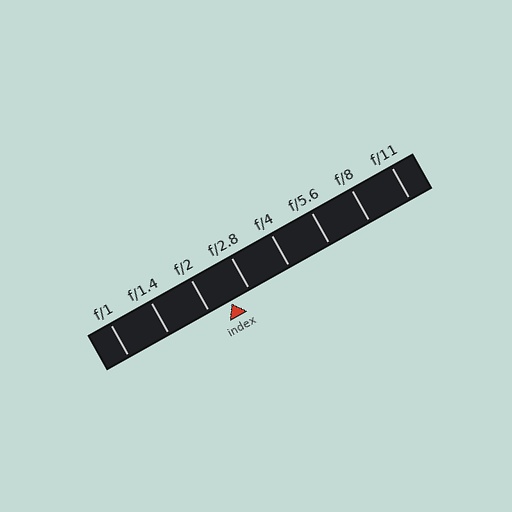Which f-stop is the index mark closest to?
The index mark is closest to f/2.8.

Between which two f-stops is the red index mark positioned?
The index mark is between f/2 and f/2.8.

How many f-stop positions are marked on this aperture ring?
There are 8 f-stop positions marked.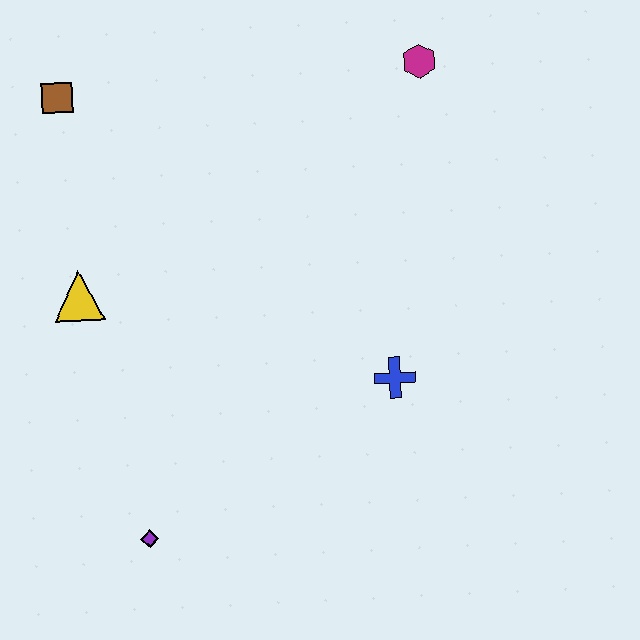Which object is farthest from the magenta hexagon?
The purple diamond is farthest from the magenta hexagon.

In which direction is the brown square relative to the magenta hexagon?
The brown square is to the left of the magenta hexagon.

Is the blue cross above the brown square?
No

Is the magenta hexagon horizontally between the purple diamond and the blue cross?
No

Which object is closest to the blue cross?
The purple diamond is closest to the blue cross.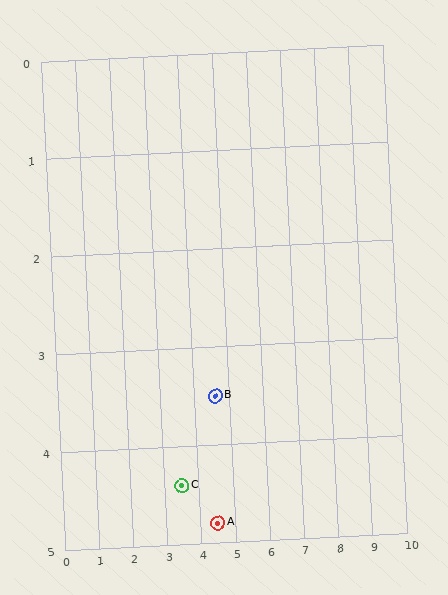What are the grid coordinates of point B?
Point B is at approximately (4.6, 3.5).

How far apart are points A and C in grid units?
Points A and C are about 1.1 grid units apart.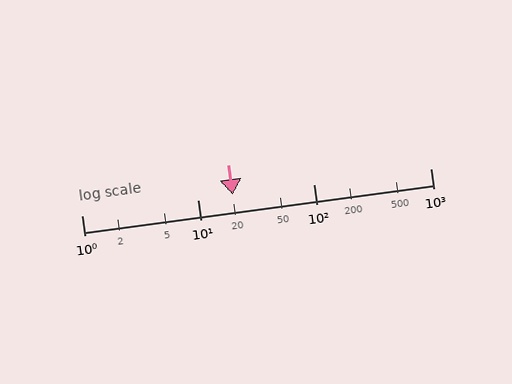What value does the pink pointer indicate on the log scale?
The pointer indicates approximately 20.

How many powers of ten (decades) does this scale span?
The scale spans 3 decades, from 1 to 1000.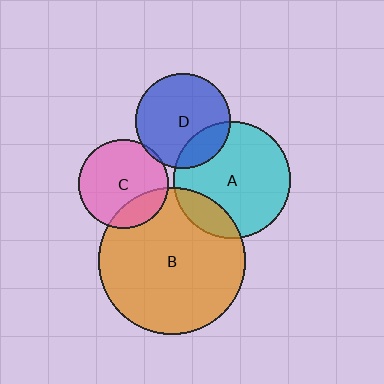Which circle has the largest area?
Circle B (orange).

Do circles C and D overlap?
Yes.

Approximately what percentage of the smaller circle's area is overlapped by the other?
Approximately 5%.